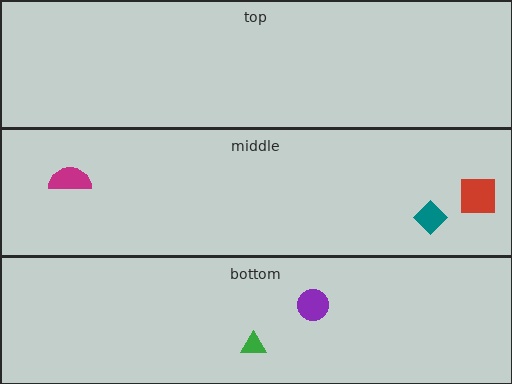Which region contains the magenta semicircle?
The middle region.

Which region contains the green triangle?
The bottom region.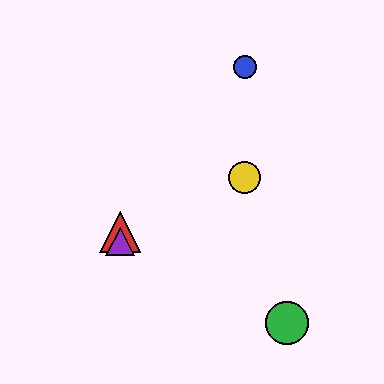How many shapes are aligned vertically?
2 shapes (the red triangle, the purple triangle) are aligned vertically.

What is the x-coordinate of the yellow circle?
The yellow circle is at x≈245.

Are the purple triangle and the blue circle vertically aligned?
No, the purple triangle is at x≈120 and the blue circle is at x≈245.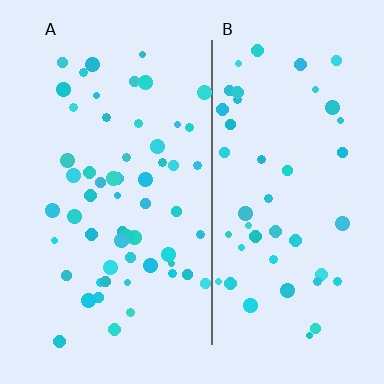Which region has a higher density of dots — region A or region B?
A (the left).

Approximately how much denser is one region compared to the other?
Approximately 1.3× — region A over region B.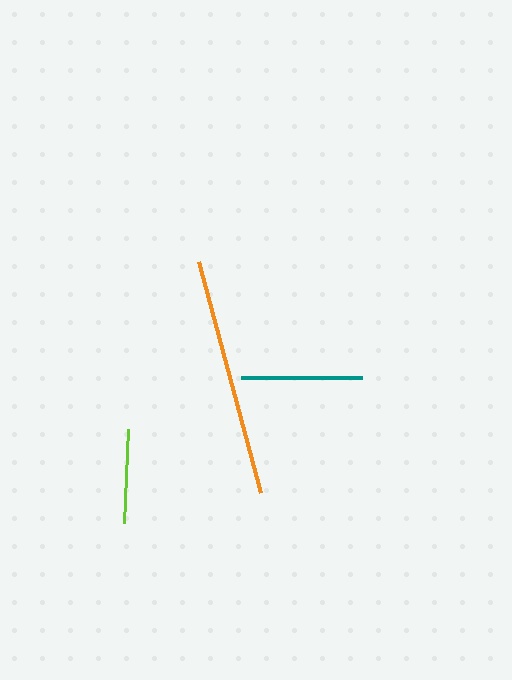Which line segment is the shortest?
The lime line is the shortest at approximately 94 pixels.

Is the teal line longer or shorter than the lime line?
The teal line is longer than the lime line.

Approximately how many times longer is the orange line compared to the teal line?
The orange line is approximately 2.0 times the length of the teal line.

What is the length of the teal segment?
The teal segment is approximately 121 pixels long.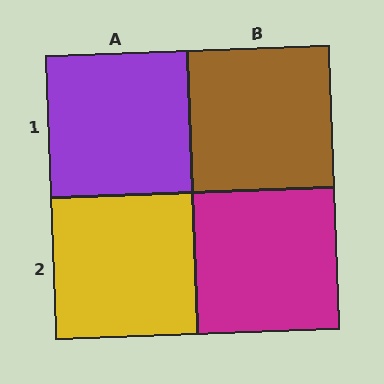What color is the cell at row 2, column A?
Yellow.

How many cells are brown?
1 cell is brown.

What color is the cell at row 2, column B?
Magenta.